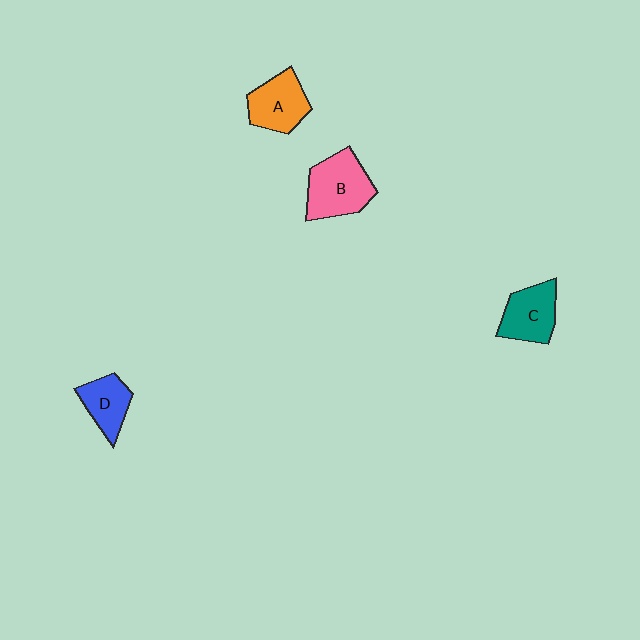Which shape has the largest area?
Shape B (pink).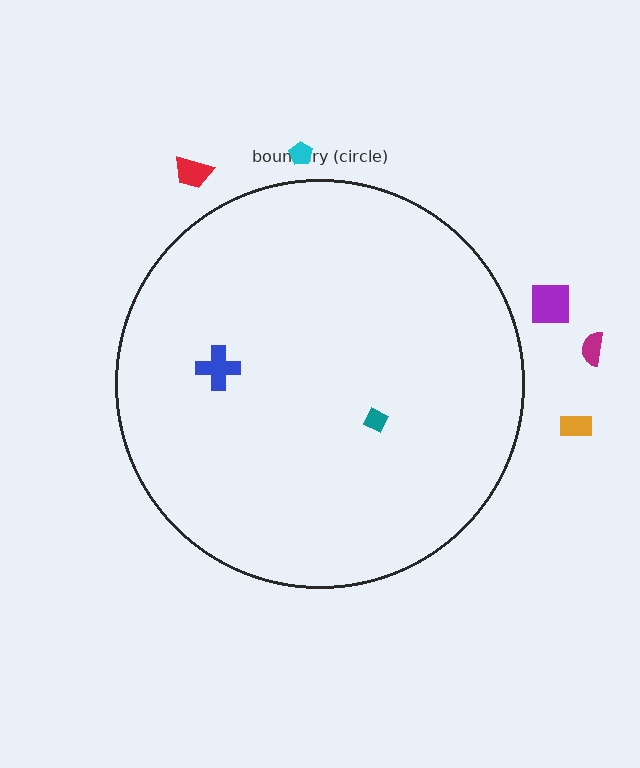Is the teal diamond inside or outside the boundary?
Inside.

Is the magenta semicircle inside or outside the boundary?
Outside.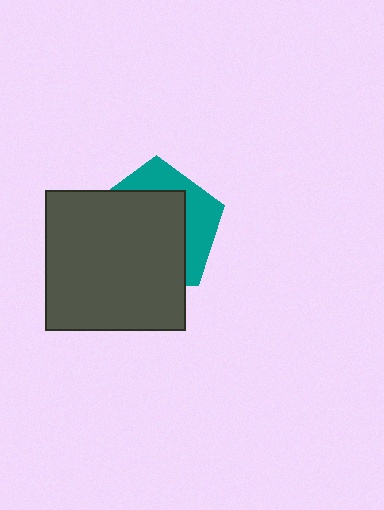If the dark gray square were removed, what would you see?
You would see the complete teal pentagon.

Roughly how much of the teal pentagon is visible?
A small part of it is visible (roughly 34%).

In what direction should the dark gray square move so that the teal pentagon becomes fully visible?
The dark gray square should move toward the lower-left. That is the shortest direction to clear the overlap and leave the teal pentagon fully visible.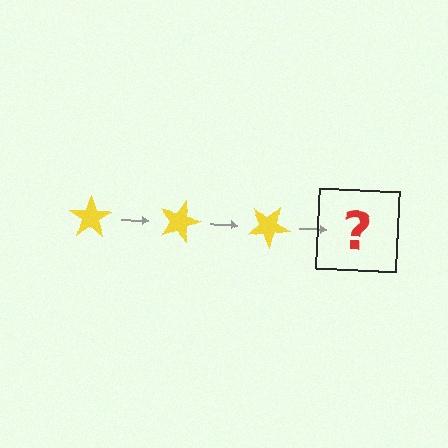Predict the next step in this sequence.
The next step is a yellow star rotated 45 degrees.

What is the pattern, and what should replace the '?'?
The pattern is that the star rotates 15 degrees each step. The '?' should be a yellow star rotated 45 degrees.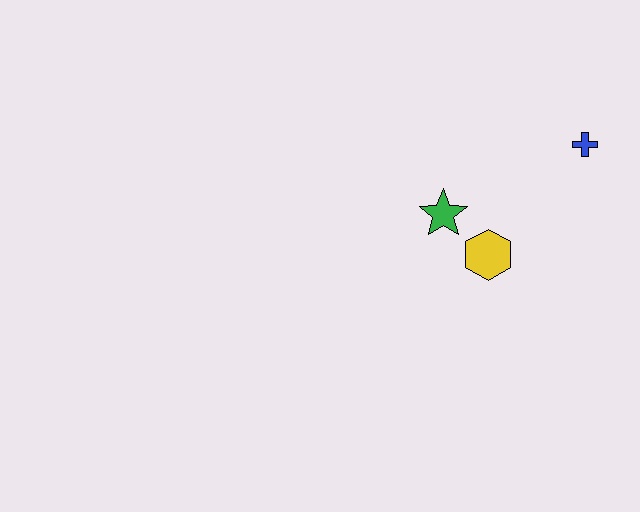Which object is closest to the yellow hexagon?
The green star is closest to the yellow hexagon.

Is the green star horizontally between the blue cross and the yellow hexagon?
No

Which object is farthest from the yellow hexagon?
The blue cross is farthest from the yellow hexagon.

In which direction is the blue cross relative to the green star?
The blue cross is to the right of the green star.